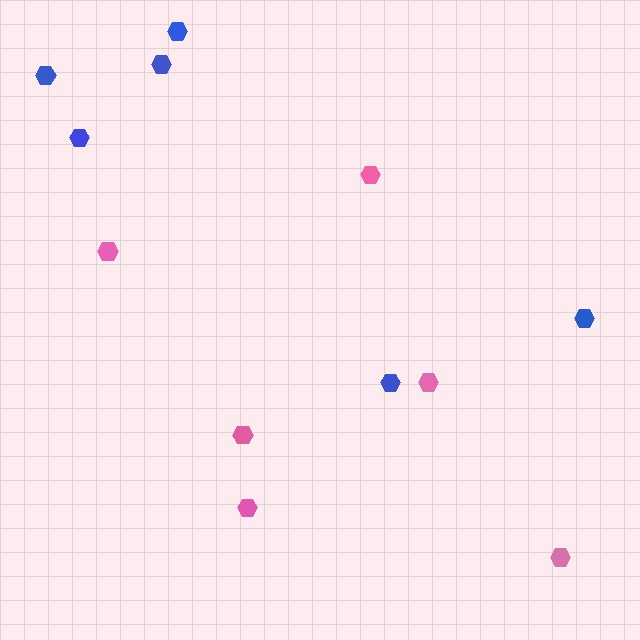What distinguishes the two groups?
There are 2 groups: one group of pink hexagons (6) and one group of blue hexagons (6).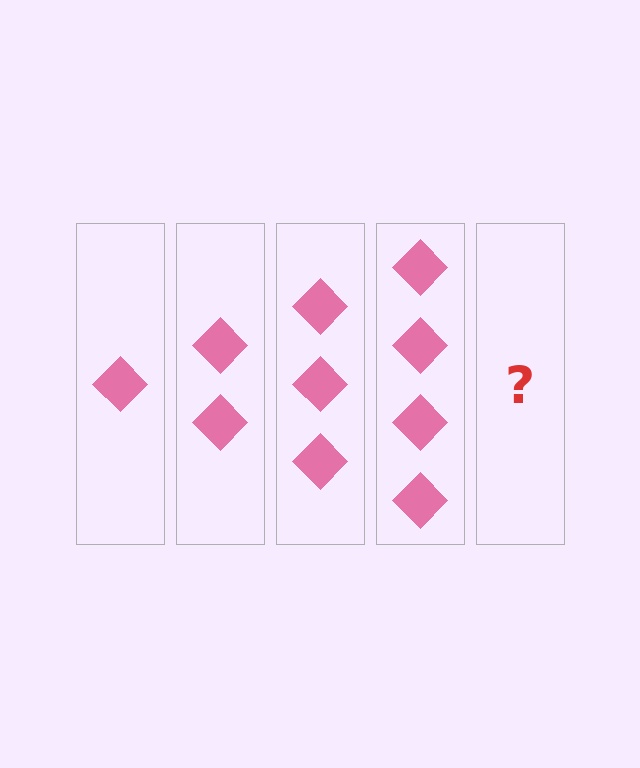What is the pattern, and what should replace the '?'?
The pattern is that each step adds one more diamond. The '?' should be 5 diamonds.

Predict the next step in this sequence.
The next step is 5 diamonds.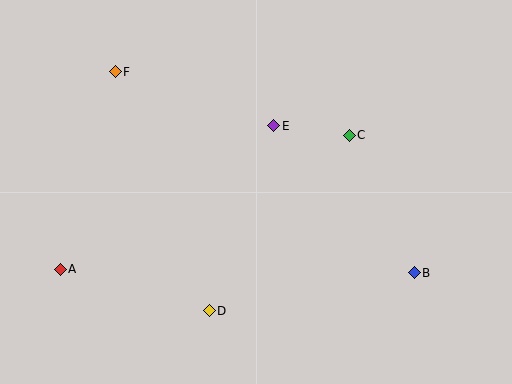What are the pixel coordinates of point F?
Point F is at (115, 72).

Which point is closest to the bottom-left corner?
Point A is closest to the bottom-left corner.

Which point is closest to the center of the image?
Point E at (274, 126) is closest to the center.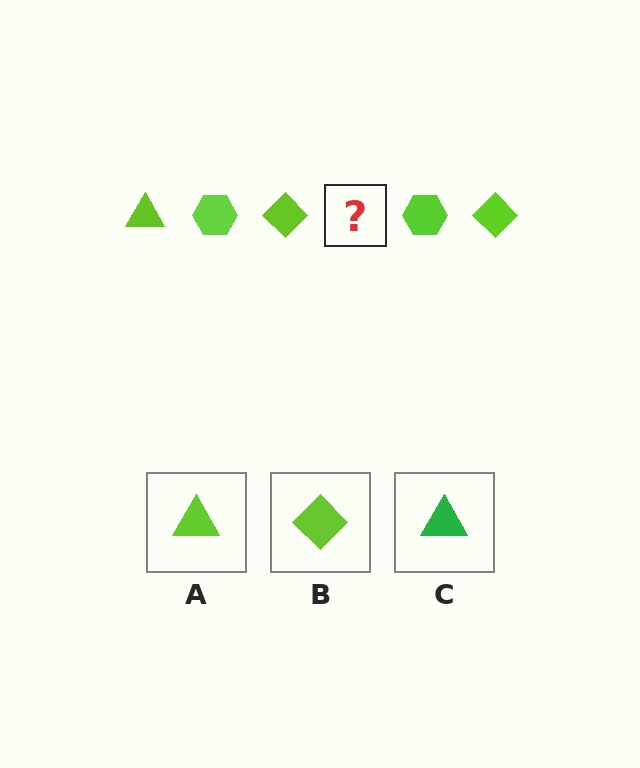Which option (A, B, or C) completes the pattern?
A.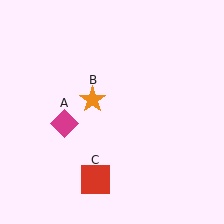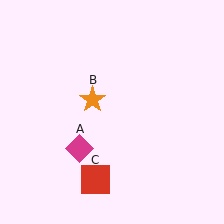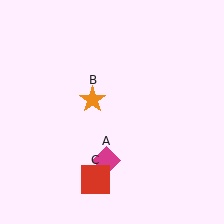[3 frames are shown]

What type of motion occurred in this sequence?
The magenta diamond (object A) rotated counterclockwise around the center of the scene.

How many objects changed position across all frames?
1 object changed position: magenta diamond (object A).